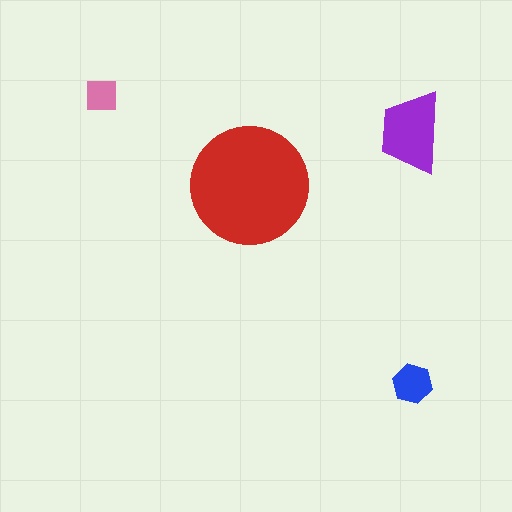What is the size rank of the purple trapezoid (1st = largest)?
2nd.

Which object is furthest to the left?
The pink square is leftmost.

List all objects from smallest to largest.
The pink square, the blue hexagon, the purple trapezoid, the red circle.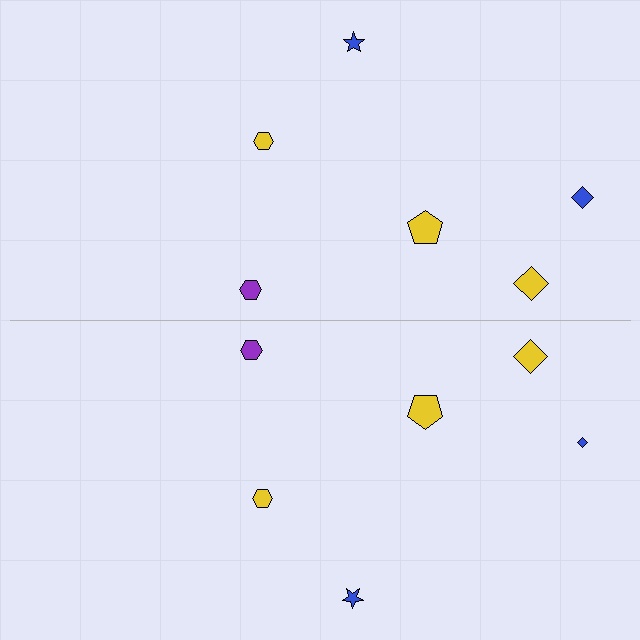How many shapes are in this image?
There are 12 shapes in this image.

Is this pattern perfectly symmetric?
No, the pattern is not perfectly symmetric. The blue diamond on the bottom side has a different size than its mirror counterpart.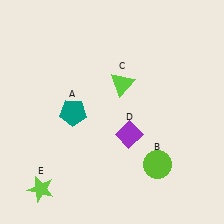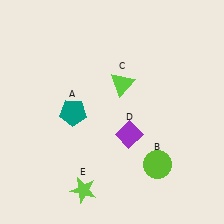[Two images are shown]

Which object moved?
The lime star (E) moved right.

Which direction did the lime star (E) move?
The lime star (E) moved right.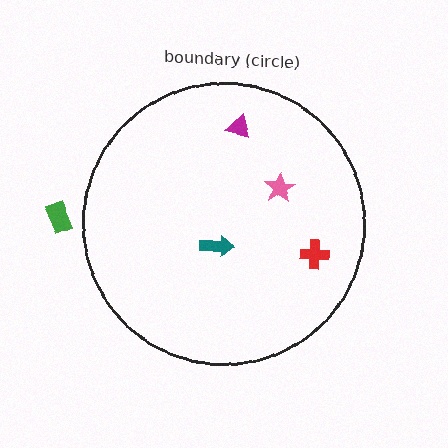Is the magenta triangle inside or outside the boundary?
Inside.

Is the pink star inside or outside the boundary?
Inside.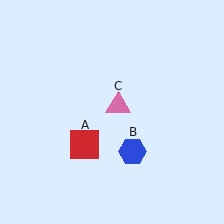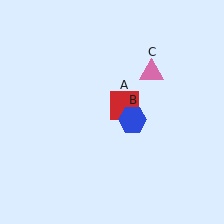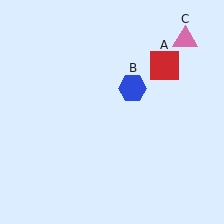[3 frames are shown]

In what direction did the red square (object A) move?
The red square (object A) moved up and to the right.